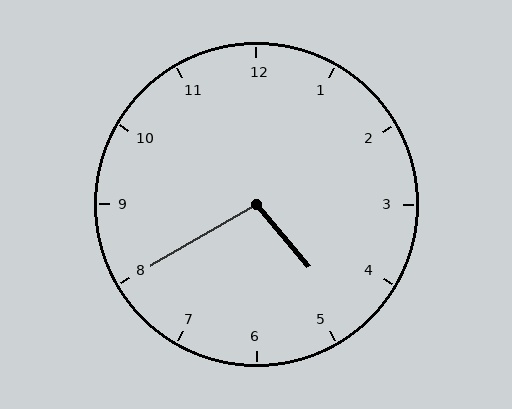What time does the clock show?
4:40.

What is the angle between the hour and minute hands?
Approximately 100 degrees.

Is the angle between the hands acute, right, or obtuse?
It is obtuse.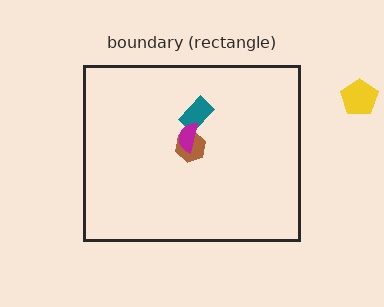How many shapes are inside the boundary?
3 inside, 1 outside.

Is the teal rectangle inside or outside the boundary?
Inside.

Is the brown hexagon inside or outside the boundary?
Inside.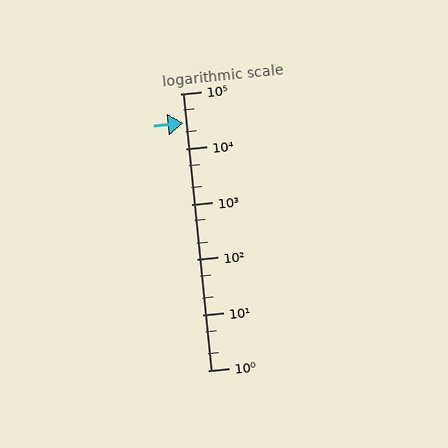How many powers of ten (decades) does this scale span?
The scale spans 5 decades, from 1 to 100000.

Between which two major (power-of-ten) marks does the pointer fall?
The pointer is between 10000 and 100000.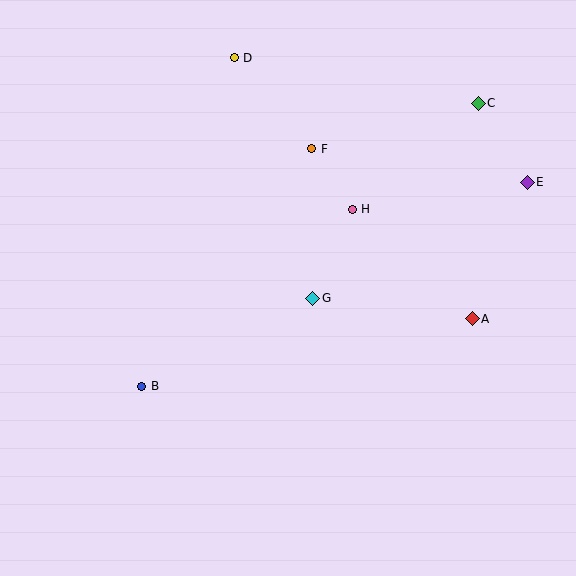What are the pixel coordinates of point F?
Point F is at (312, 149).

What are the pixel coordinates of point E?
Point E is at (527, 182).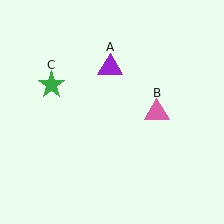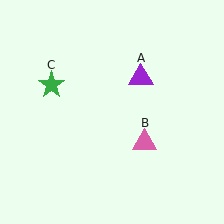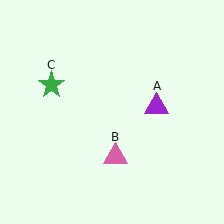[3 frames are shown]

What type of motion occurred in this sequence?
The purple triangle (object A), pink triangle (object B) rotated clockwise around the center of the scene.